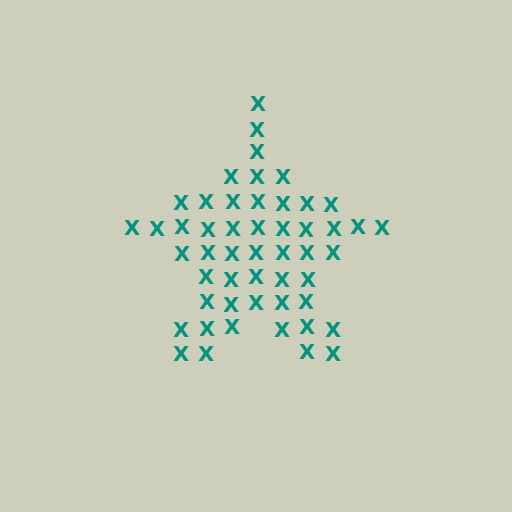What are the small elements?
The small elements are letter X's.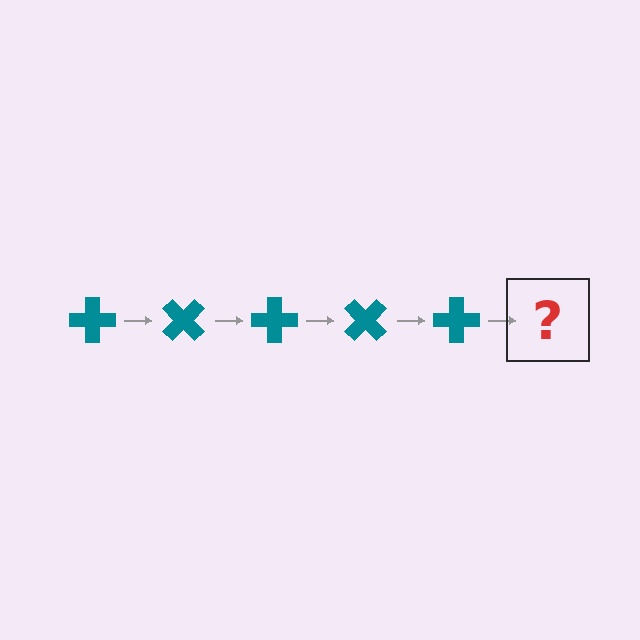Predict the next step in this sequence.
The next step is a teal cross rotated 225 degrees.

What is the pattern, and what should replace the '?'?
The pattern is that the cross rotates 45 degrees each step. The '?' should be a teal cross rotated 225 degrees.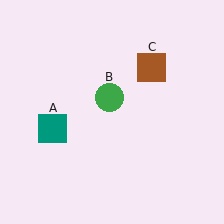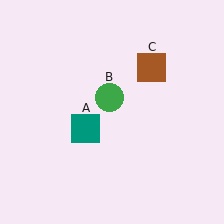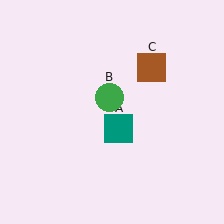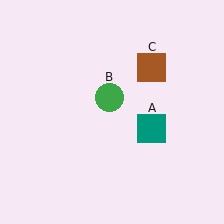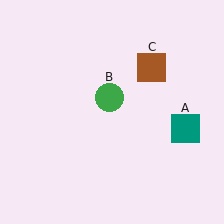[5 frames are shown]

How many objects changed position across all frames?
1 object changed position: teal square (object A).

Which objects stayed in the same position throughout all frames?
Green circle (object B) and brown square (object C) remained stationary.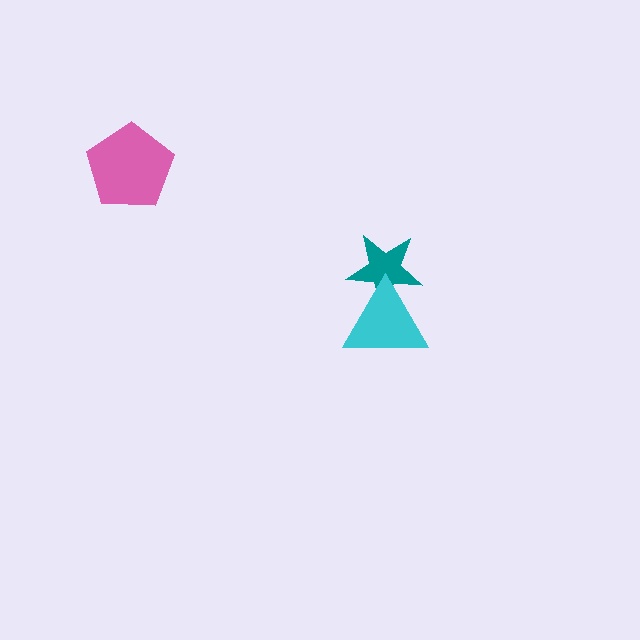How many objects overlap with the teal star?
1 object overlaps with the teal star.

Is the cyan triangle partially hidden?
No, no other shape covers it.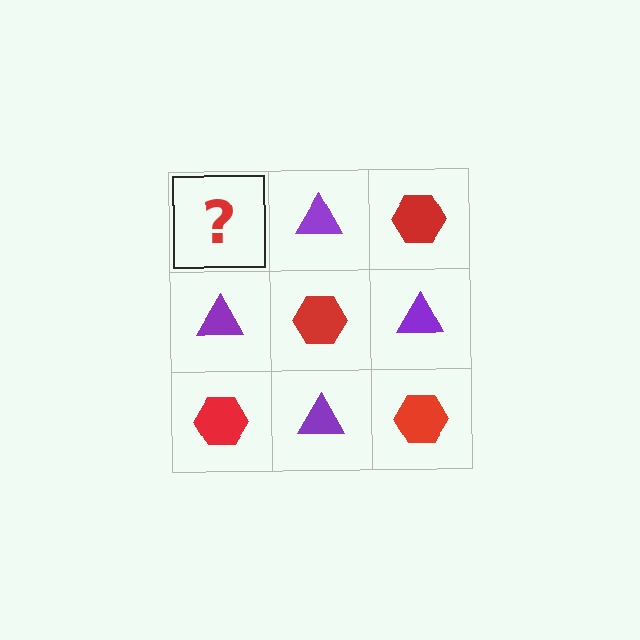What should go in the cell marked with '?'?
The missing cell should contain a red hexagon.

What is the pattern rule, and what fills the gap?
The rule is that it alternates red hexagon and purple triangle in a checkerboard pattern. The gap should be filled with a red hexagon.